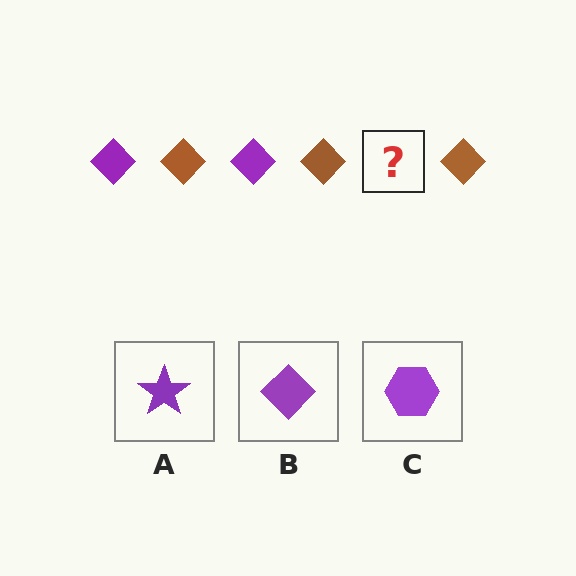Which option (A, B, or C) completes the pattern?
B.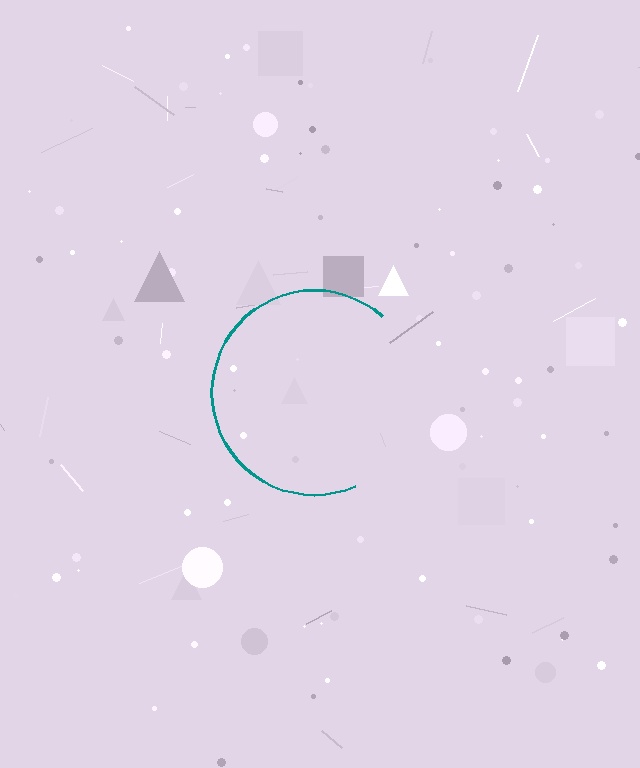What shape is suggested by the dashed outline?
The dashed outline suggests a circle.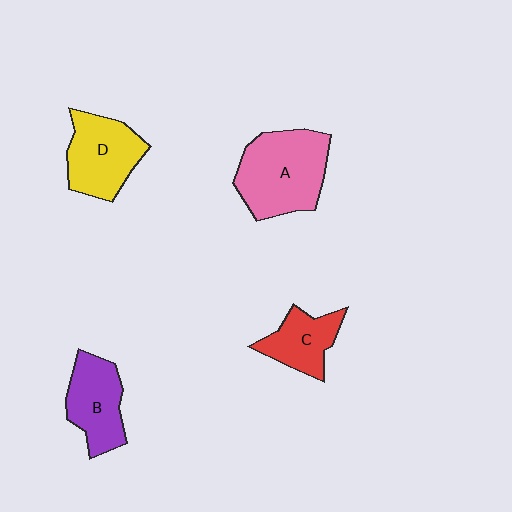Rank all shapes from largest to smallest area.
From largest to smallest: A (pink), D (yellow), B (purple), C (red).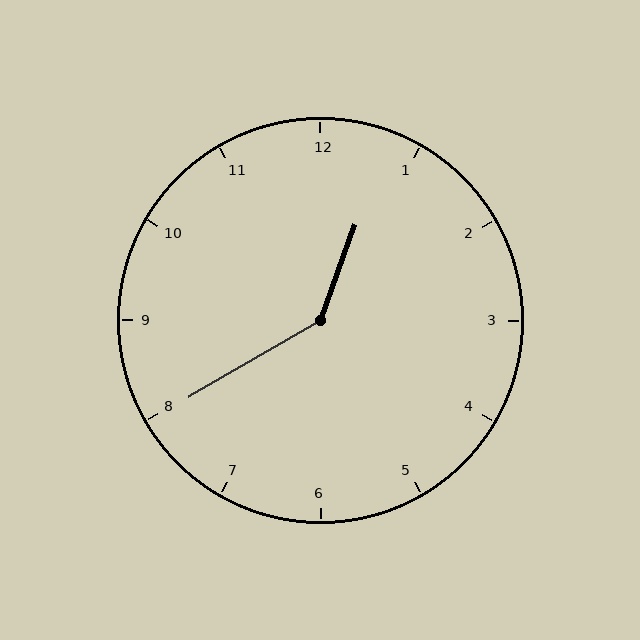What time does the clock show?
12:40.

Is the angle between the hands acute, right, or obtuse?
It is obtuse.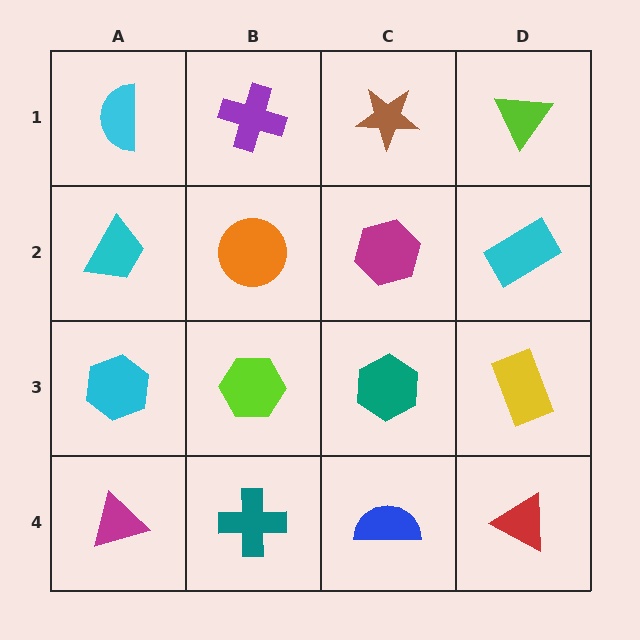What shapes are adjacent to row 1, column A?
A cyan trapezoid (row 2, column A), a purple cross (row 1, column B).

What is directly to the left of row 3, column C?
A lime hexagon.